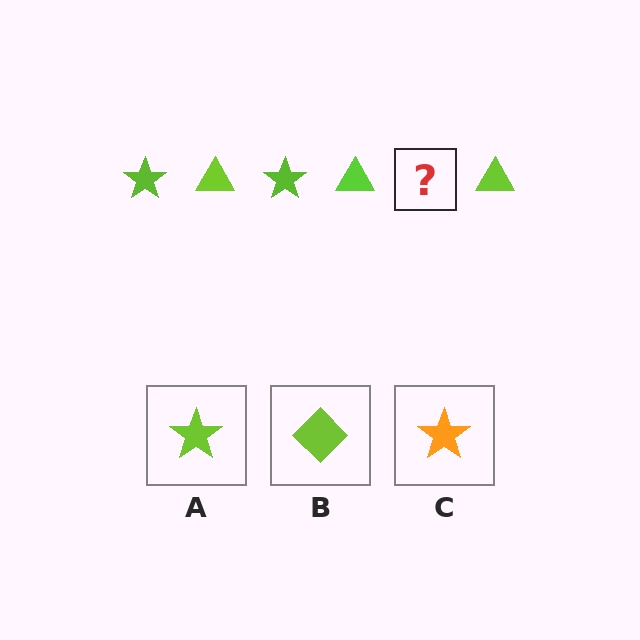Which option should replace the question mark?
Option A.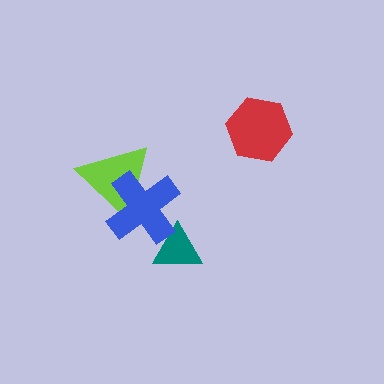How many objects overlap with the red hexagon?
0 objects overlap with the red hexagon.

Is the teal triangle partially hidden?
Yes, it is partially covered by another shape.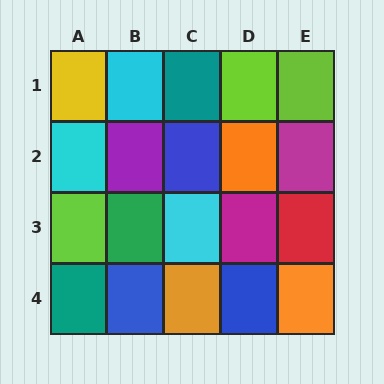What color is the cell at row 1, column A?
Yellow.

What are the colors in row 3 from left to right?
Lime, green, cyan, magenta, red.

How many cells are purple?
1 cell is purple.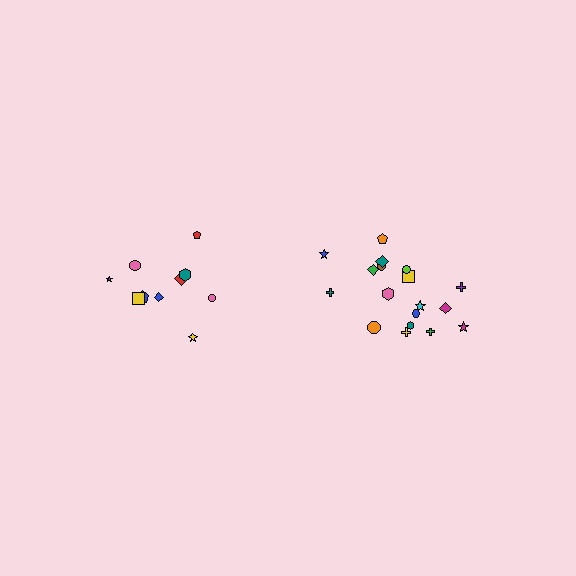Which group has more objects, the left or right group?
The right group.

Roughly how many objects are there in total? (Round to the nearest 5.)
Roughly 30 objects in total.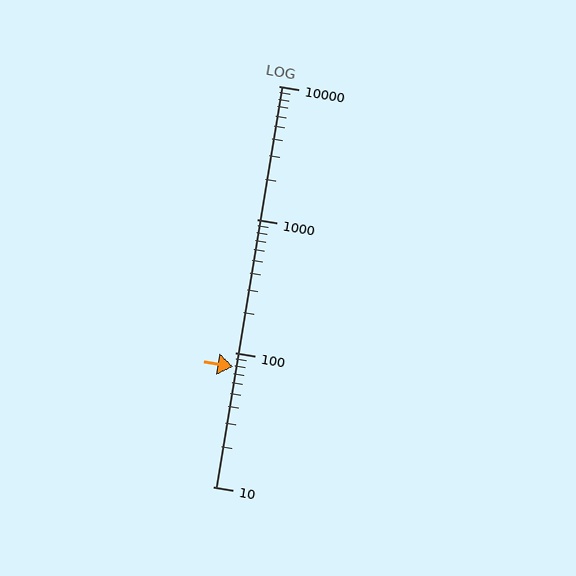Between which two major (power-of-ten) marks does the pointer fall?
The pointer is between 10 and 100.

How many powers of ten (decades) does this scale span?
The scale spans 3 decades, from 10 to 10000.